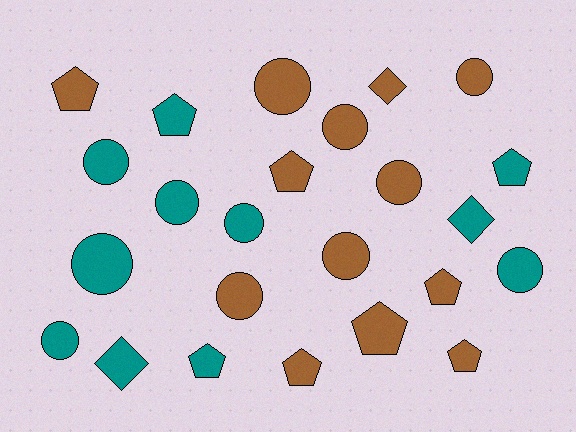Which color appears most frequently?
Brown, with 13 objects.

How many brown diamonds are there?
There is 1 brown diamond.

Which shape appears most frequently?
Circle, with 12 objects.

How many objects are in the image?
There are 24 objects.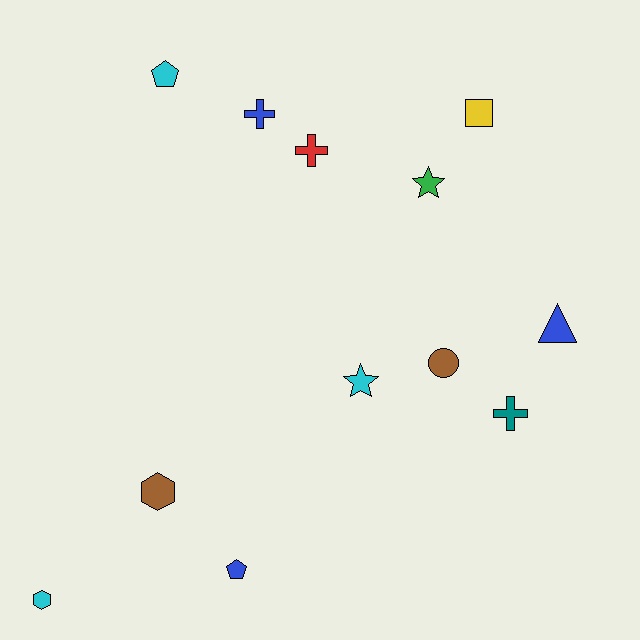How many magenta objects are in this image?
There are no magenta objects.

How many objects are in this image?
There are 12 objects.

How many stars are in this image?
There are 2 stars.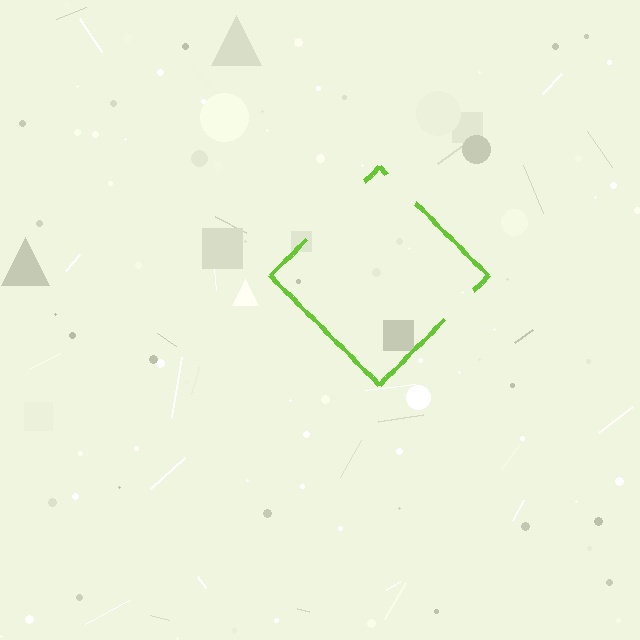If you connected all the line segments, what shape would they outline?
They would outline a diamond.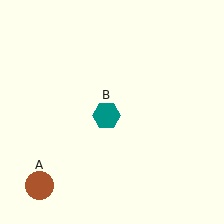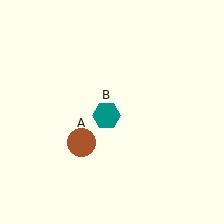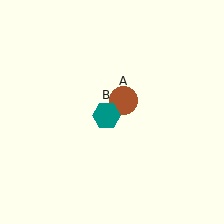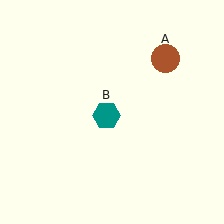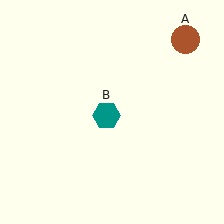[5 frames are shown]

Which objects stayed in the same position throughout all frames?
Teal hexagon (object B) remained stationary.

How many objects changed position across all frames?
1 object changed position: brown circle (object A).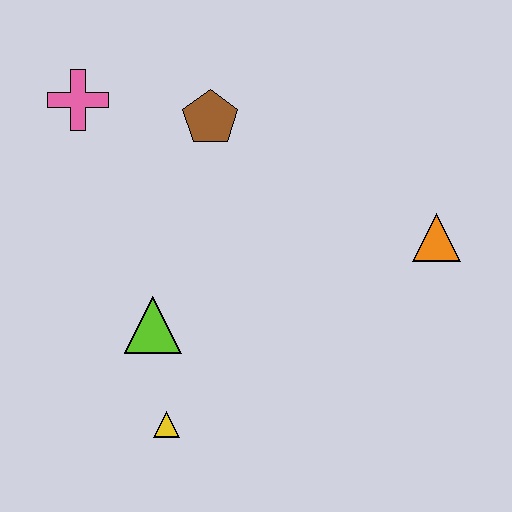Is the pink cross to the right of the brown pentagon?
No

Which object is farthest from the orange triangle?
The pink cross is farthest from the orange triangle.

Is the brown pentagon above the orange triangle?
Yes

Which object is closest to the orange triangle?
The brown pentagon is closest to the orange triangle.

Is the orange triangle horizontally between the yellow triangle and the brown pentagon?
No